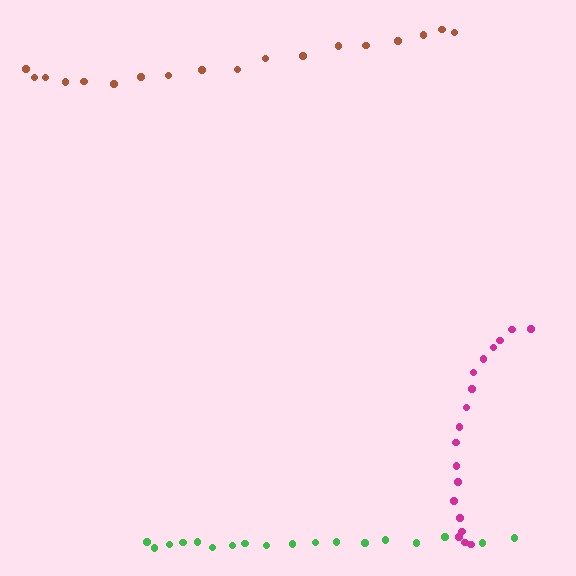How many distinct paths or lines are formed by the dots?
There are 3 distinct paths.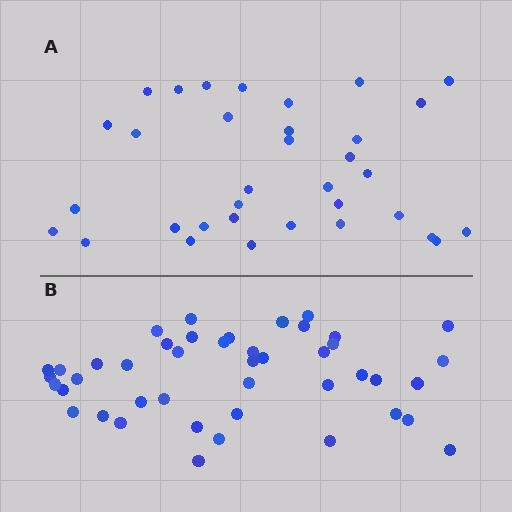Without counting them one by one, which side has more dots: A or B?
Region B (the bottom region) has more dots.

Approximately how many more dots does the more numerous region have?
Region B has roughly 10 or so more dots than region A.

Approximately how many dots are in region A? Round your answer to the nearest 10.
About 30 dots. (The exact count is 34, which rounds to 30.)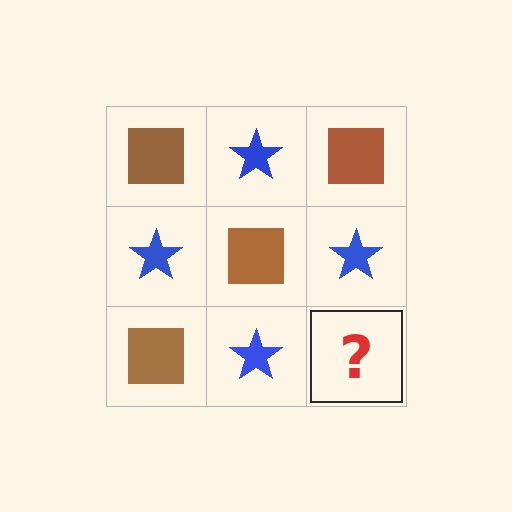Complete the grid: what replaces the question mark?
The question mark should be replaced with a brown square.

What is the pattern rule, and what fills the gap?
The rule is that it alternates brown square and blue star in a checkerboard pattern. The gap should be filled with a brown square.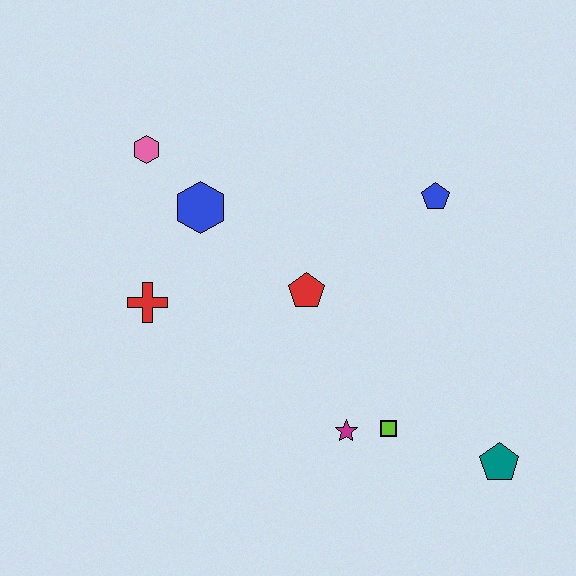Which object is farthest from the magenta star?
The pink hexagon is farthest from the magenta star.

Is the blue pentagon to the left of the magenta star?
No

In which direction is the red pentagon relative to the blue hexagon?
The red pentagon is to the right of the blue hexagon.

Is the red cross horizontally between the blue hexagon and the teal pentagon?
No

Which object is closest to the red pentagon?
The blue hexagon is closest to the red pentagon.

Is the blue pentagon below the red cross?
No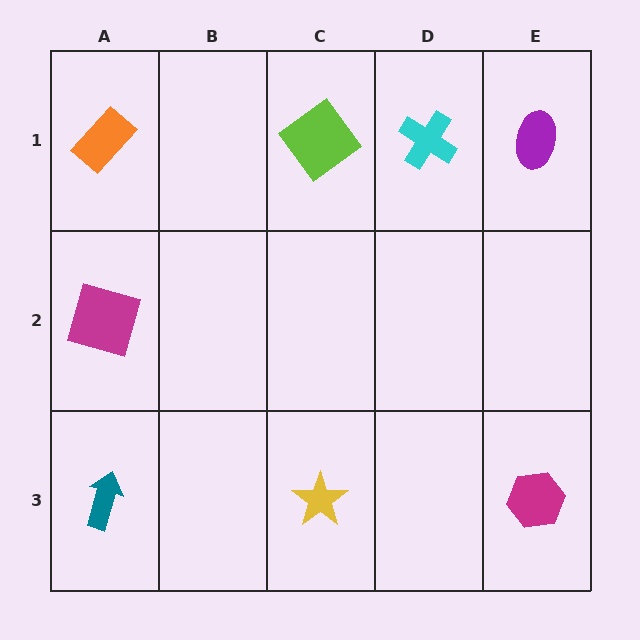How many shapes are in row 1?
4 shapes.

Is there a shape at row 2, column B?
No, that cell is empty.